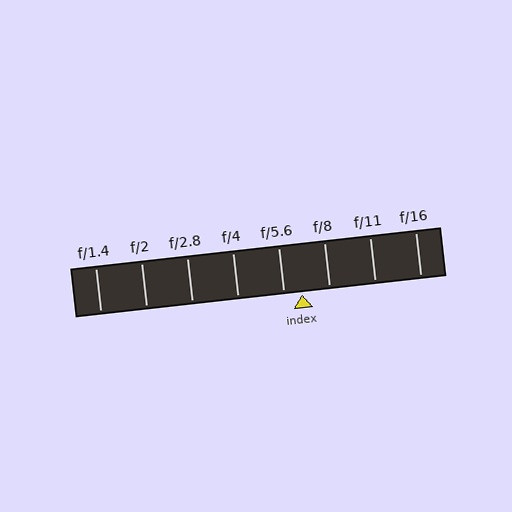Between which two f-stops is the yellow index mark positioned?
The index mark is between f/5.6 and f/8.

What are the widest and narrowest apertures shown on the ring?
The widest aperture shown is f/1.4 and the narrowest is f/16.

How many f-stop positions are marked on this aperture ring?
There are 8 f-stop positions marked.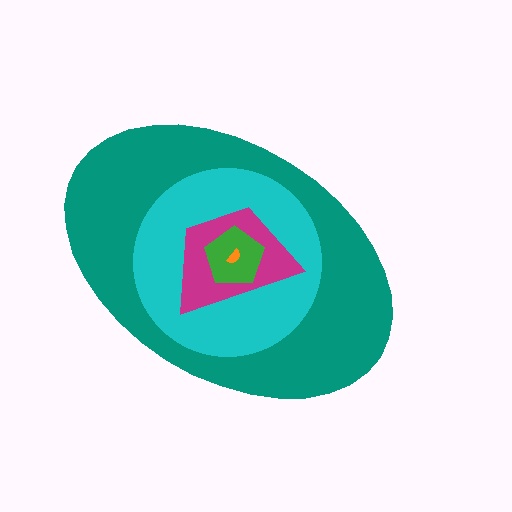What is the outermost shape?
The teal ellipse.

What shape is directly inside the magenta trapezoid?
The green pentagon.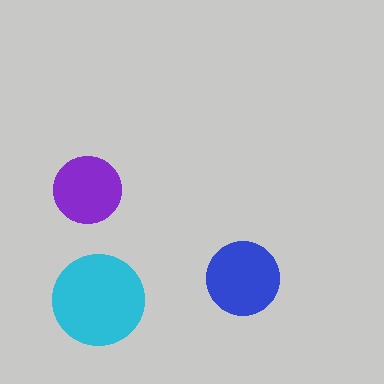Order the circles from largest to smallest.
the cyan one, the blue one, the purple one.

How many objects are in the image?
There are 3 objects in the image.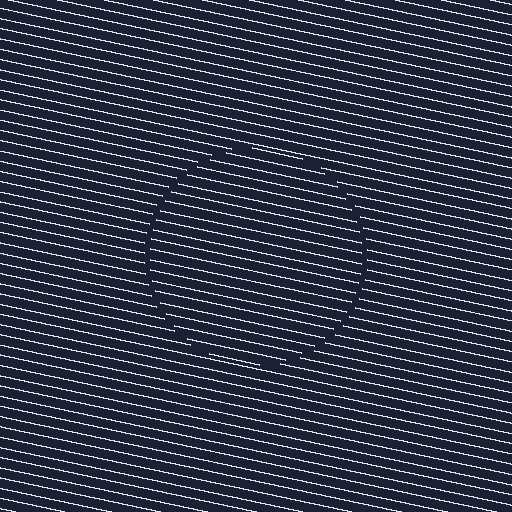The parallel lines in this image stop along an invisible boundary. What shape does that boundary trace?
An illusory circle. The interior of the shape contains the same grating, shifted by half a period — the contour is defined by the phase discontinuity where line-ends from the inner and outer gratings abut.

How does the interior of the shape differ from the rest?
The interior of the shape contains the same grating, shifted by half a period — the contour is defined by the phase discontinuity where line-ends from the inner and outer gratings abut.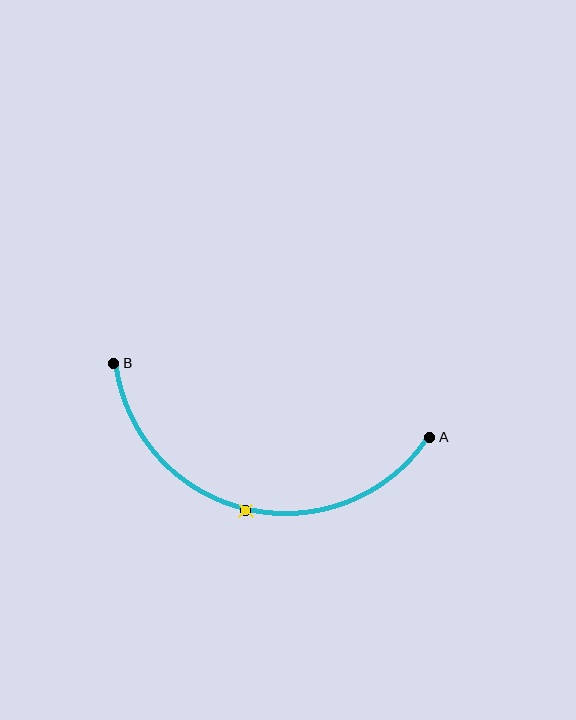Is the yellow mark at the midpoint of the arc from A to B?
Yes. The yellow mark lies on the arc at equal arc-length from both A and B — it is the arc midpoint.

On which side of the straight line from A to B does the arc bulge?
The arc bulges below the straight line connecting A and B.